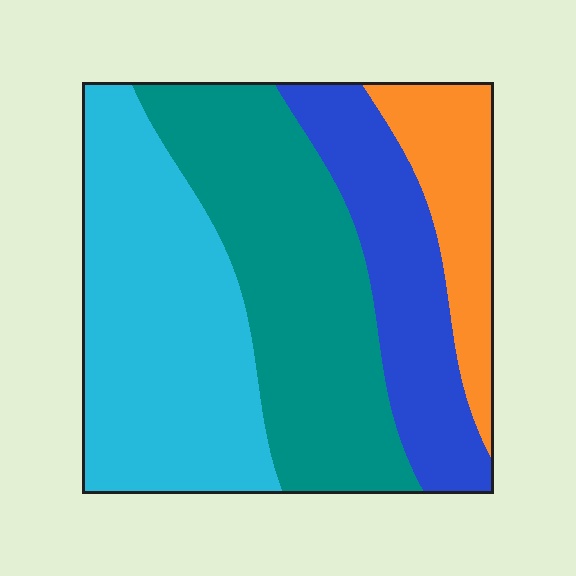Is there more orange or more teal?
Teal.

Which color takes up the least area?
Orange, at roughly 15%.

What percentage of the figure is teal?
Teal covers 33% of the figure.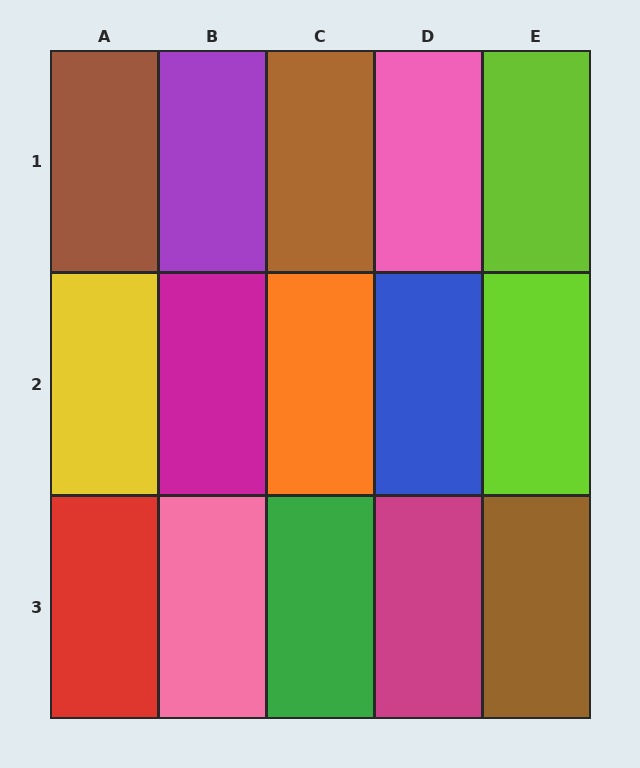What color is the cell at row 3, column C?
Green.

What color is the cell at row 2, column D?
Blue.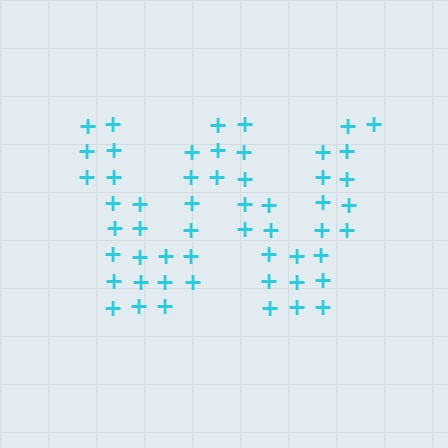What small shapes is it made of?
It is made of small plus signs.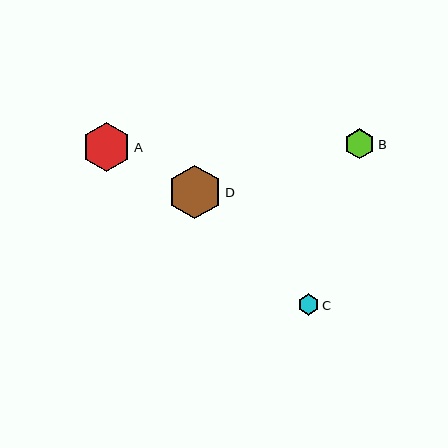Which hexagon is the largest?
Hexagon D is the largest with a size of approximately 54 pixels.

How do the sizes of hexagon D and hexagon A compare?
Hexagon D and hexagon A are approximately the same size.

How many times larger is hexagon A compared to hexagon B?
Hexagon A is approximately 1.6 times the size of hexagon B.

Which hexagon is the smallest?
Hexagon C is the smallest with a size of approximately 21 pixels.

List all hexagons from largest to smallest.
From largest to smallest: D, A, B, C.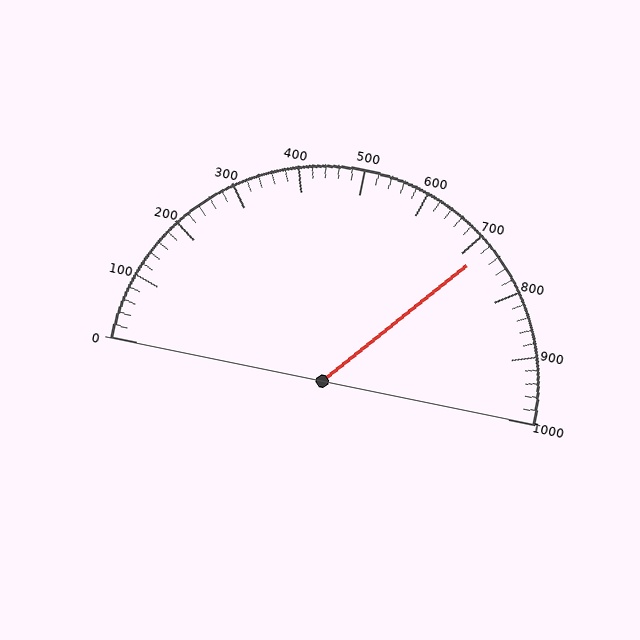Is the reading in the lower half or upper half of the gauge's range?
The reading is in the upper half of the range (0 to 1000).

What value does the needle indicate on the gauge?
The needle indicates approximately 720.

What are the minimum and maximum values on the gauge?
The gauge ranges from 0 to 1000.